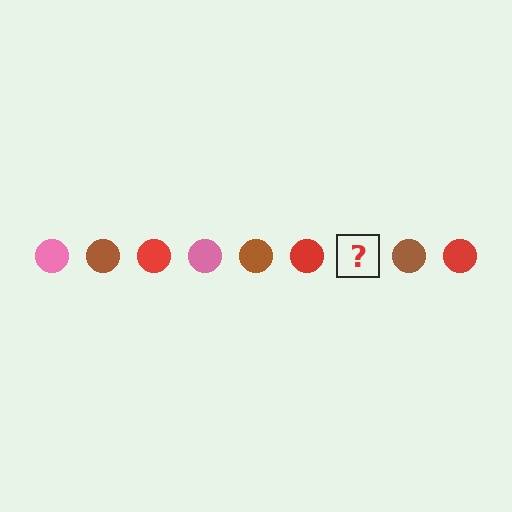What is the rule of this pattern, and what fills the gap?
The rule is that the pattern cycles through pink, brown, red circles. The gap should be filled with a pink circle.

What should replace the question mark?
The question mark should be replaced with a pink circle.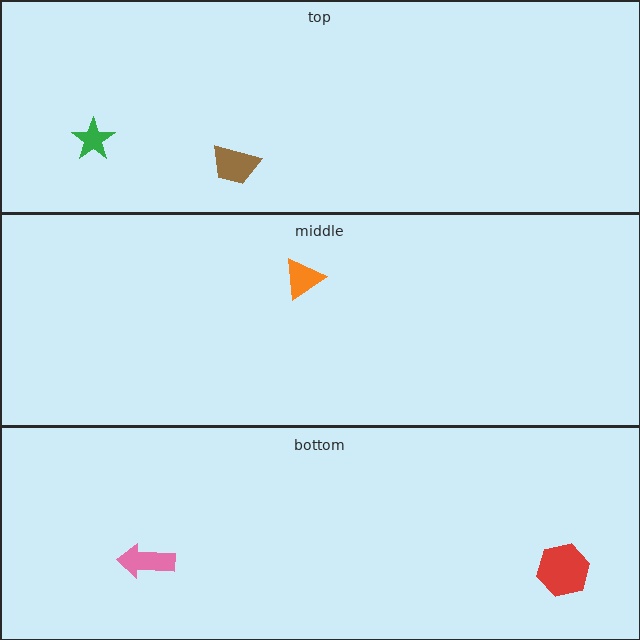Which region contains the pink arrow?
The bottom region.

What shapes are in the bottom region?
The pink arrow, the red hexagon.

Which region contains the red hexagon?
The bottom region.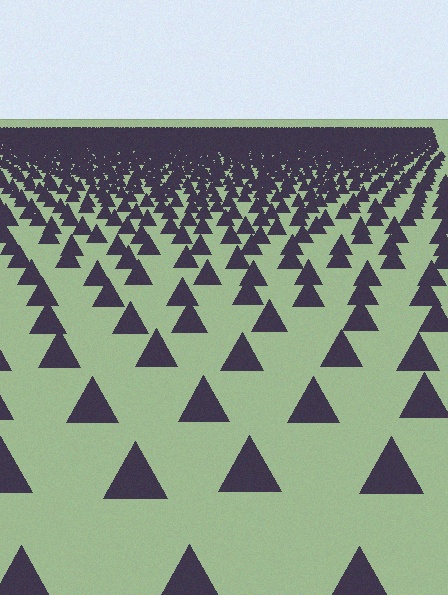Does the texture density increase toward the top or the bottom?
Density increases toward the top.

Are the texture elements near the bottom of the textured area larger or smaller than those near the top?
Larger. Near the bottom, elements are closer to the viewer and appear at a bigger on-screen size.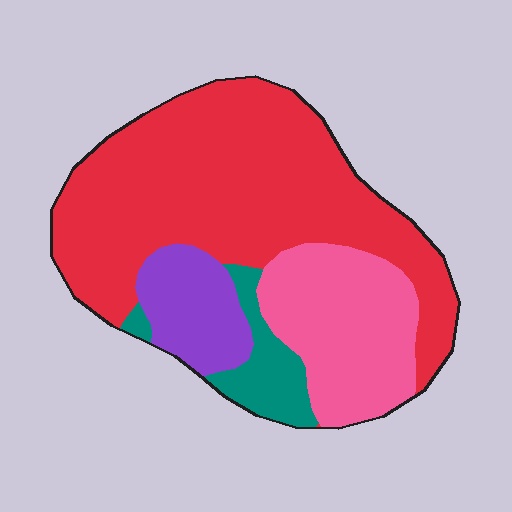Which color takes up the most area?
Red, at roughly 55%.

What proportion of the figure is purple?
Purple covers roughly 10% of the figure.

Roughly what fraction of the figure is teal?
Teal takes up about one tenth (1/10) of the figure.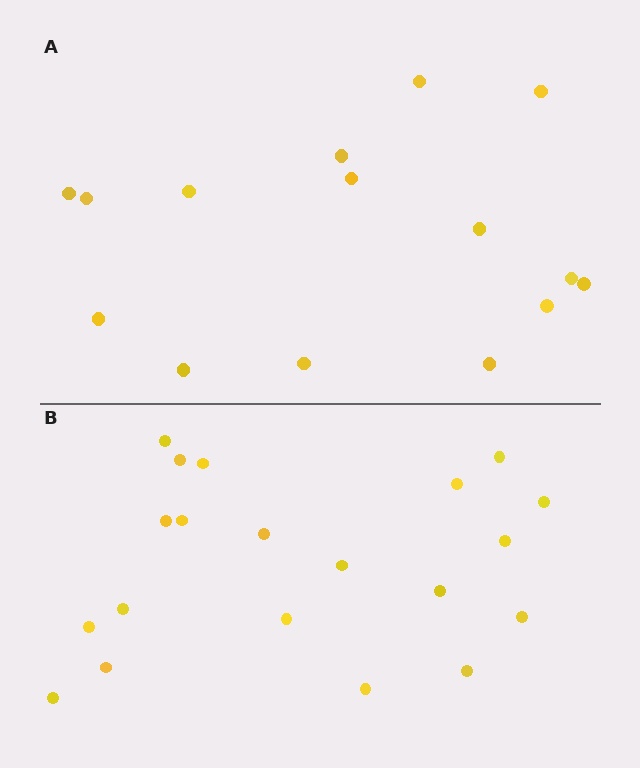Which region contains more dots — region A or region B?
Region B (the bottom region) has more dots.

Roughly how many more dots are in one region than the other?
Region B has about 5 more dots than region A.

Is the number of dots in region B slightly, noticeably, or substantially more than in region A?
Region B has noticeably more, but not dramatically so. The ratio is roughly 1.3 to 1.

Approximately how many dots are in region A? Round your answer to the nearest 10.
About 20 dots. (The exact count is 15, which rounds to 20.)